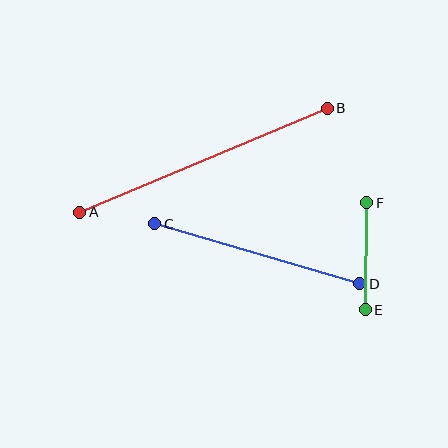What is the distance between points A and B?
The distance is approximately 269 pixels.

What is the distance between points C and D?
The distance is approximately 214 pixels.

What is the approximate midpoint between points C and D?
The midpoint is at approximately (257, 254) pixels.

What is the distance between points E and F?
The distance is approximately 107 pixels.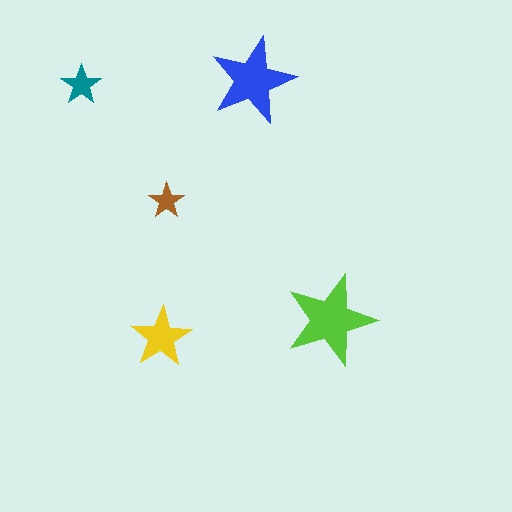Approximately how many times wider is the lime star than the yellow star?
About 1.5 times wider.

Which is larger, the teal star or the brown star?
The teal one.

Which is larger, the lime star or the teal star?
The lime one.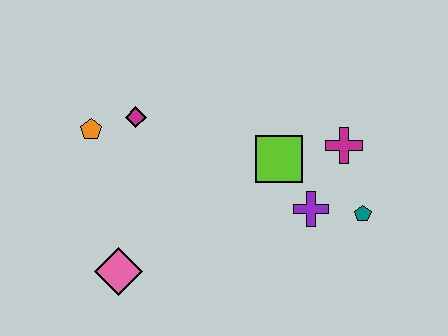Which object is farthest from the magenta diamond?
The teal pentagon is farthest from the magenta diamond.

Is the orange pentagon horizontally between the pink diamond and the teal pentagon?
No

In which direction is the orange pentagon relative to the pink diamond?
The orange pentagon is above the pink diamond.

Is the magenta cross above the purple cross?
Yes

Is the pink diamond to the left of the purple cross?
Yes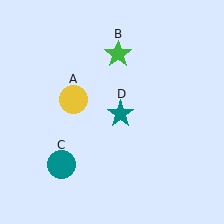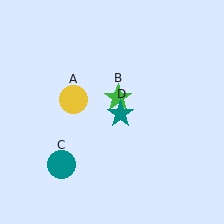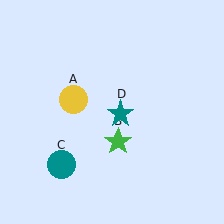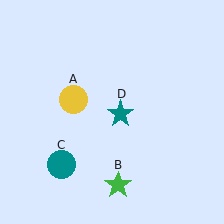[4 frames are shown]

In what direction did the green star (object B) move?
The green star (object B) moved down.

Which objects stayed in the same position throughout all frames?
Yellow circle (object A) and teal circle (object C) and teal star (object D) remained stationary.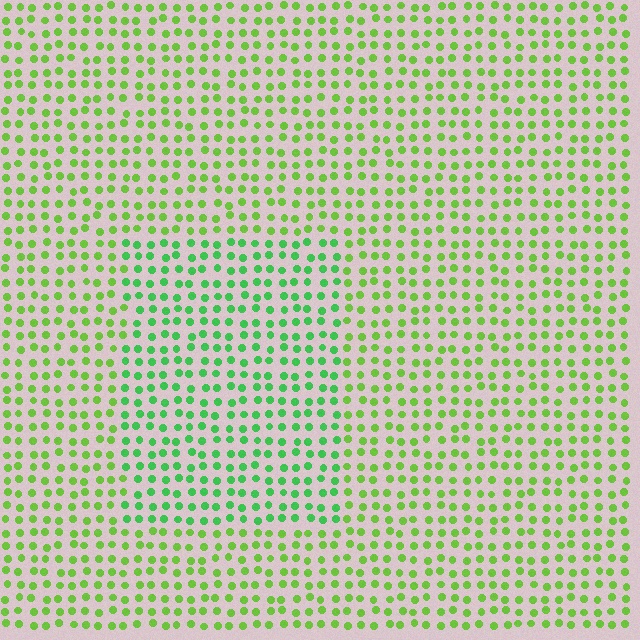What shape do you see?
I see a rectangle.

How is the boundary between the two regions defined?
The boundary is defined purely by a slight shift in hue (about 30 degrees). Spacing, size, and orientation are identical on both sides.